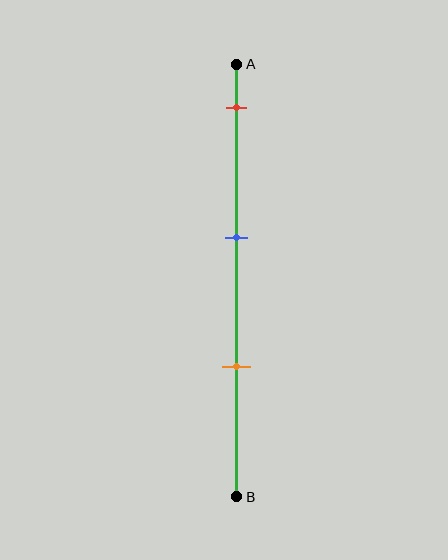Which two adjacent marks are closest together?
The blue and orange marks are the closest adjacent pair.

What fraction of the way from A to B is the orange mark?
The orange mark is approximately 70% (0.7) of the way from A to B.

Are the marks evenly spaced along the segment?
Yes, the marks are approximately evenly spaced.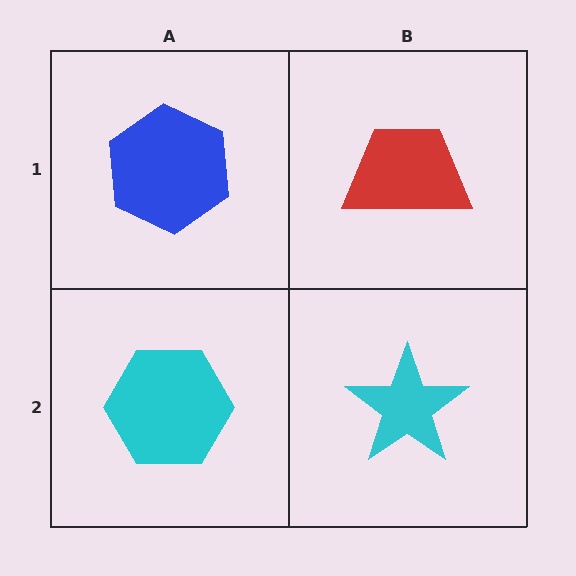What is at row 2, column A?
A cyan hexagon.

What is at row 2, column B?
A cyan star.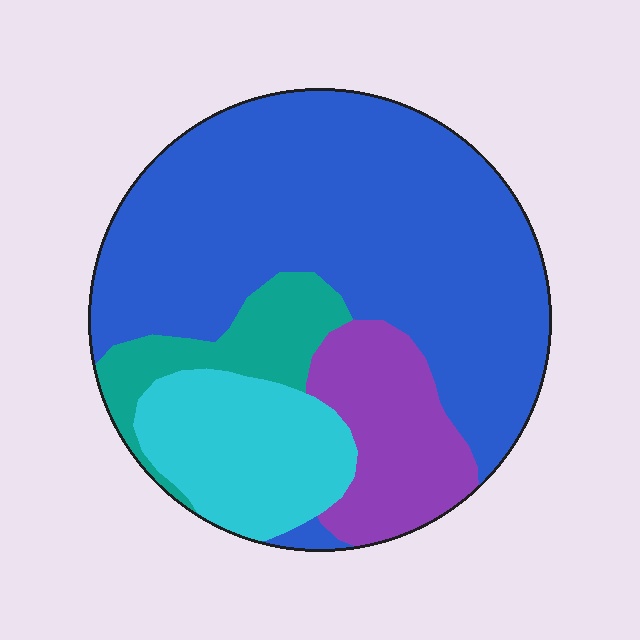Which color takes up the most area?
Blue, at roughly 60%.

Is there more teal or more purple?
Purple.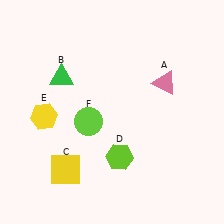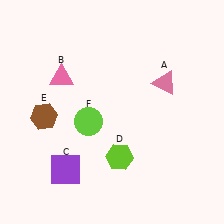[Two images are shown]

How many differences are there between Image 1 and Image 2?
There are 3 differences between the two images.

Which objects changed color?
B changed from green to pink. C changed from yellow to purple. E changed from yellow to brown.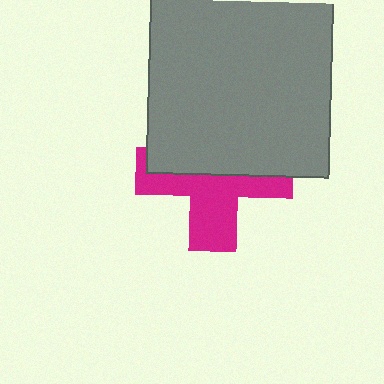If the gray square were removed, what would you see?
You would see the complete magenta cross.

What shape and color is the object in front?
The object in front is a gray square.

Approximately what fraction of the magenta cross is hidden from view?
Roughly 52% of the magenta cross is hidden behind the gray square.